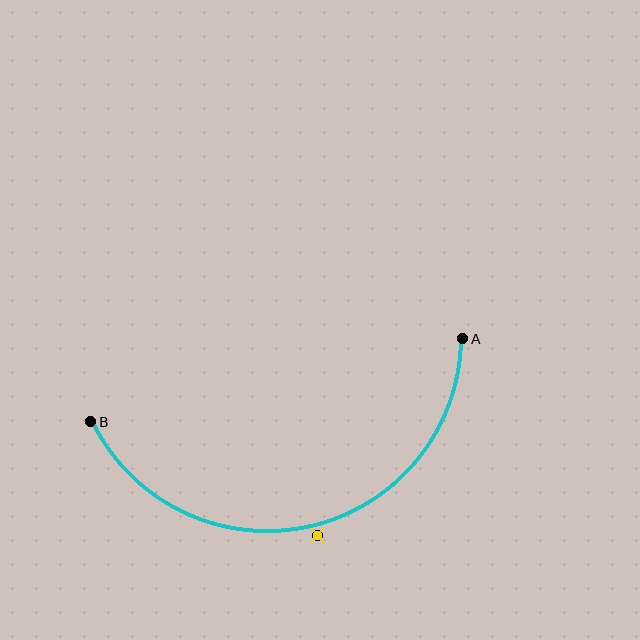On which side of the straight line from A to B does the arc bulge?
The arc bulges below the straight line connecting A and B.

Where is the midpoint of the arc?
The arc midpoint is the point on the curve farthest from the straight line joining A and B. It sits below that line.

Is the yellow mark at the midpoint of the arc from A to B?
No — the yellow mark does not lie on the arc at all. It sits slightly outside the curve.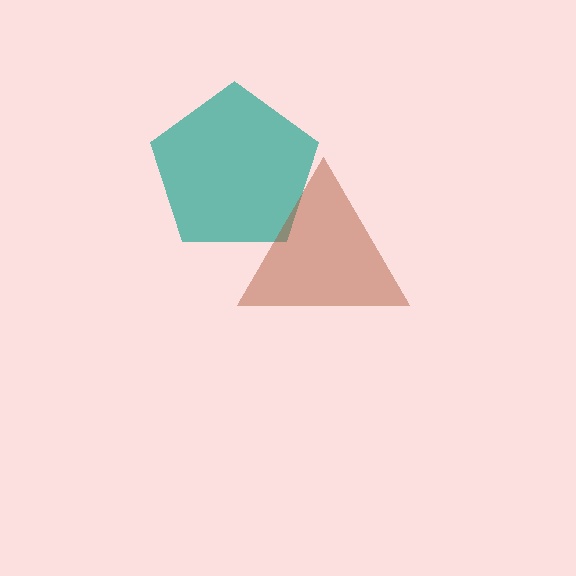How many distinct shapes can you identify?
There are 2 distinct shapes: a teal pentagon, a brown triangle.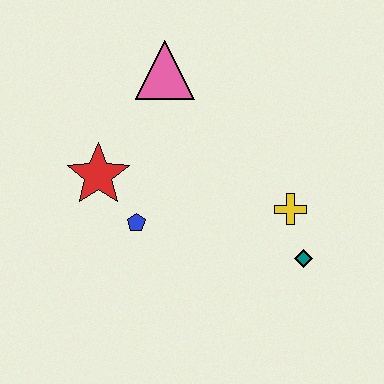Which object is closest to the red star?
The blue pentagon is closest to the red star.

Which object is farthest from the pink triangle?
The teal diamond is farthest from the pink triangle.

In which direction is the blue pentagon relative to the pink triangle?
The blue pentagon is below the pink triangle.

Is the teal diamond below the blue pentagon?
Yes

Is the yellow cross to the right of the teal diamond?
No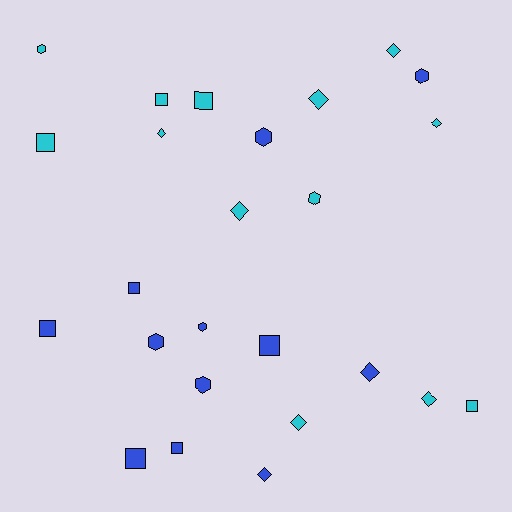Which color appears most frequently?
Cyan, with 13 objects.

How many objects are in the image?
There are 25 objects.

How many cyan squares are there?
There are 4 cyan squares.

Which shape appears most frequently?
Square, with 9 objects.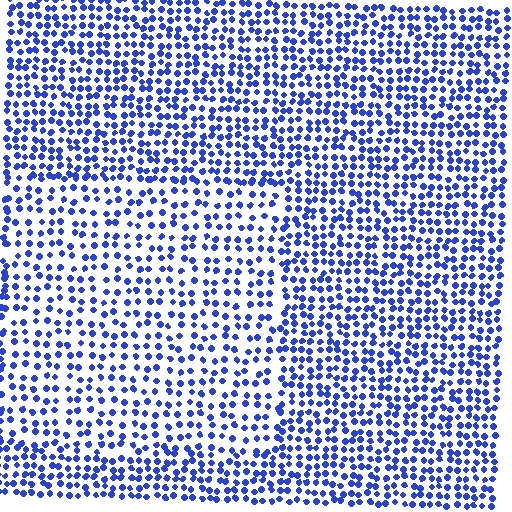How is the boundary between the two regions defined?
The boundary is defined by a change in element density (approximately 1.6x ratio). All elements are the same color, size, and shape.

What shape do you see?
I see a rectangle.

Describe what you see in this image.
The image contains small blue elements arranged at two different densities. A rectangle-shaped region is visible where the elements are less densely packed than the surrounding area.